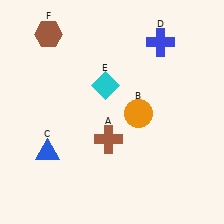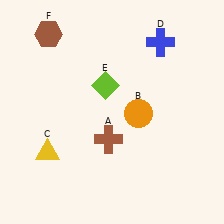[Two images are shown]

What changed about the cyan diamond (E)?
In Image 1, E is cyan. In Image 2, it changed to lime.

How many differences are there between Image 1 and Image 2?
There are 2 differences between the two images.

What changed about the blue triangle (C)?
In Image 1, C is blue. In Image 2, it changed to yellow.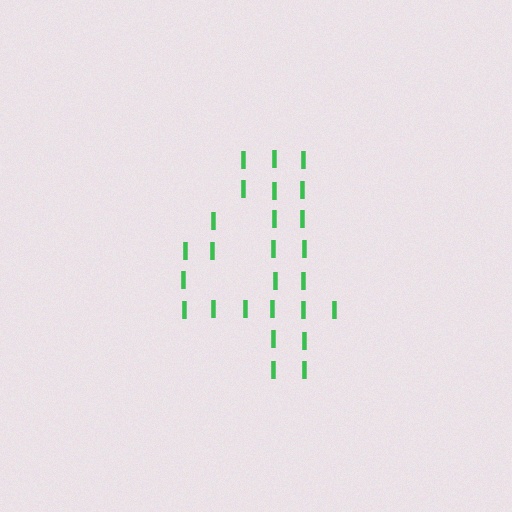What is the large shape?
The large shape is the digit 4.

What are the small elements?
The small elements are letter I's.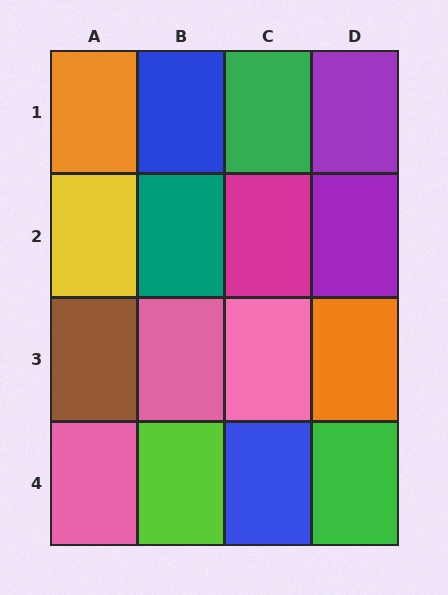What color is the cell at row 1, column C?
Green.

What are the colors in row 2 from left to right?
Yellow, teal, magenta, purple.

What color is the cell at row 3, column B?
Pink.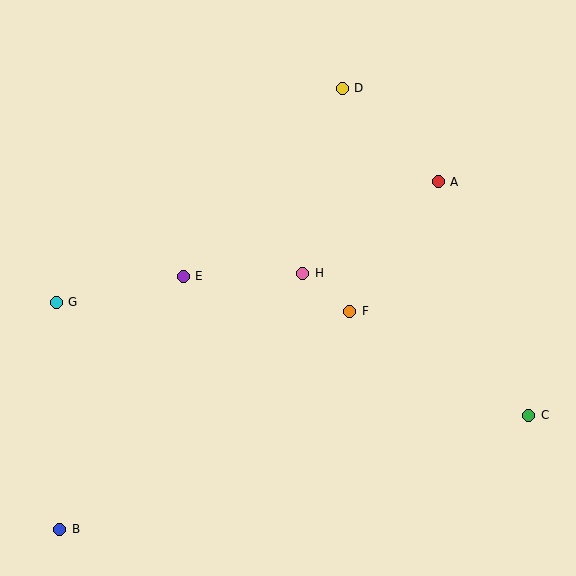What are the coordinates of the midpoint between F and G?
The midpoint between F and G is at (203, 307).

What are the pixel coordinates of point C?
Point C is at (529, 415).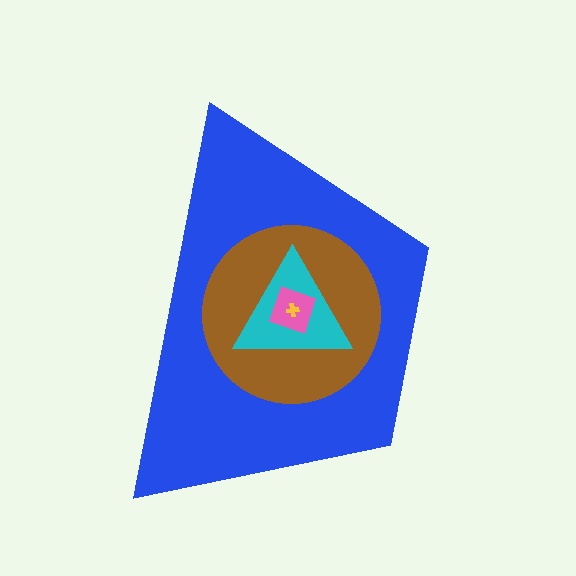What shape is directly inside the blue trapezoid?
The brown circle.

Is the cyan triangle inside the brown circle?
Yes.